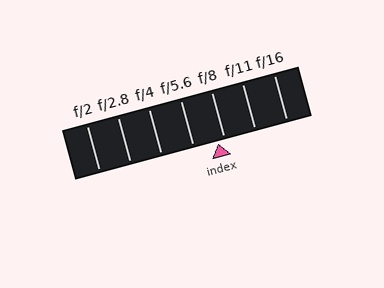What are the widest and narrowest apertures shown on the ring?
The widest aperture shown is f/2 and the narrowest is f/16.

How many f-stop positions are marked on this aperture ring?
There are 7 f-stop positions marked.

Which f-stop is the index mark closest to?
The index mark is closest to f/8.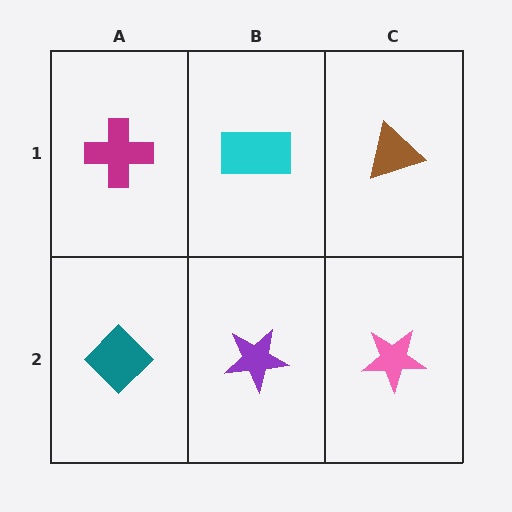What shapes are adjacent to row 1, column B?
A purple star (row 2, column B), a magenta cross (row 1, column A), a brown triangle (row 1, column C).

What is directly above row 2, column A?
A magenta cross.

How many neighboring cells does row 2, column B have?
3.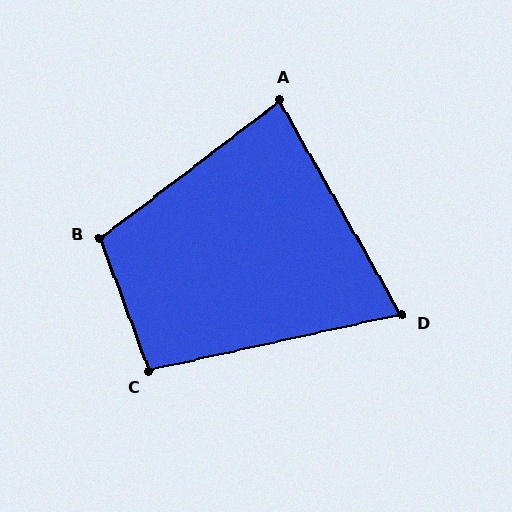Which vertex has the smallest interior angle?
D, at approximately 73 degrees.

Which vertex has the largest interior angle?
B, at approximately 107 degrees.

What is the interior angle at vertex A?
Approximately 82 degrees (acute).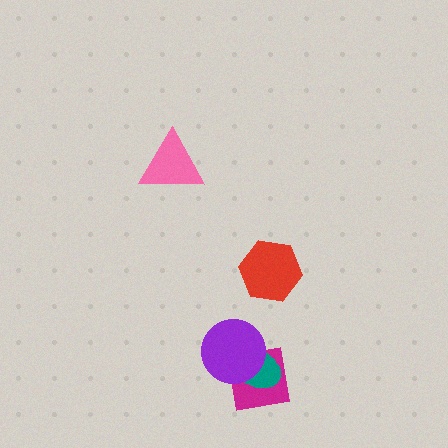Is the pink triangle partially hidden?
No, no other shape covers it.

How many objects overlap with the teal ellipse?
2 objects overlap with the teal ellipse.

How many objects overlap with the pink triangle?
0 objects overlap with the pink triangle.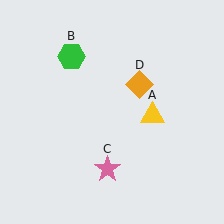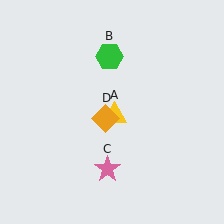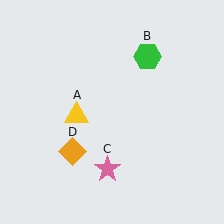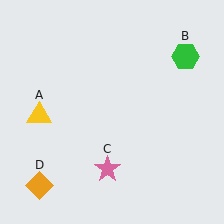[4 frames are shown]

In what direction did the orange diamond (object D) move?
The orange diamond (object D) moved down and to the left.